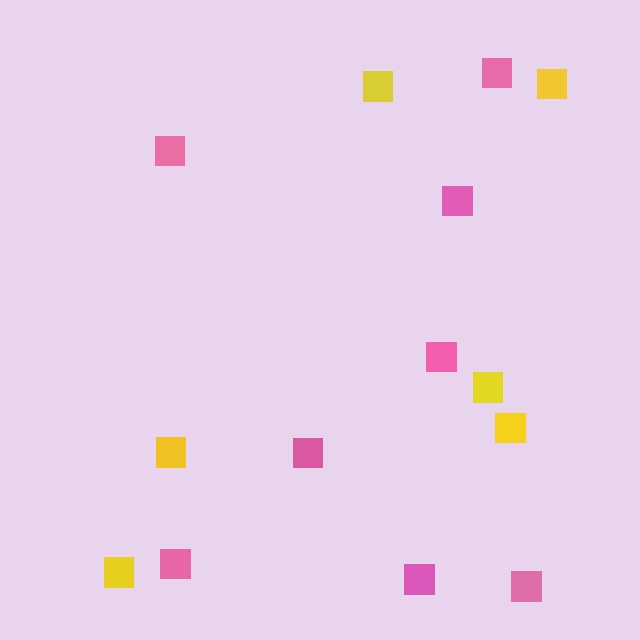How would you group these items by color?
There are 2 groups: one group of yellow squares (6) and one group of pink squares (8).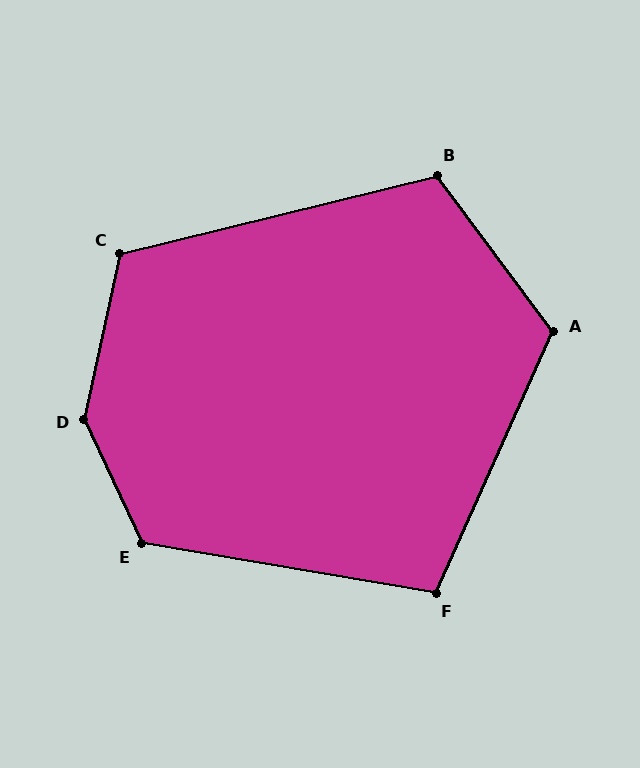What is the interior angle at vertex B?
Approximately 113 degrees (obtuse).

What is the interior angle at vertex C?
Approximately 116 degrees (obtuse).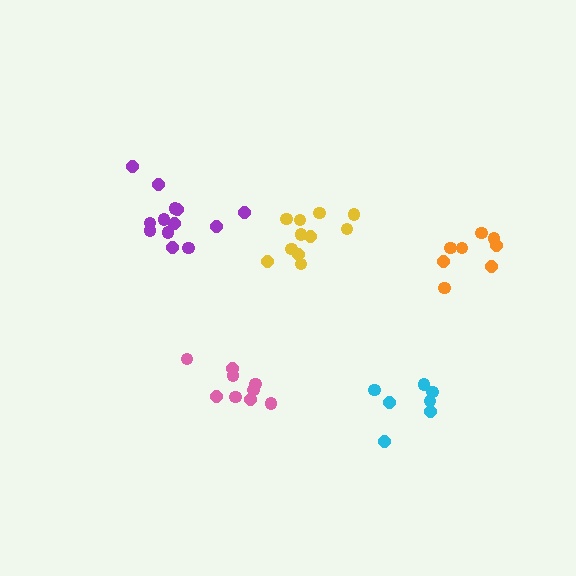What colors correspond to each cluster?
The clusters are colored: orange, yellow, purple, cyan, pink.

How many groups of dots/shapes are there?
There are 5 groups.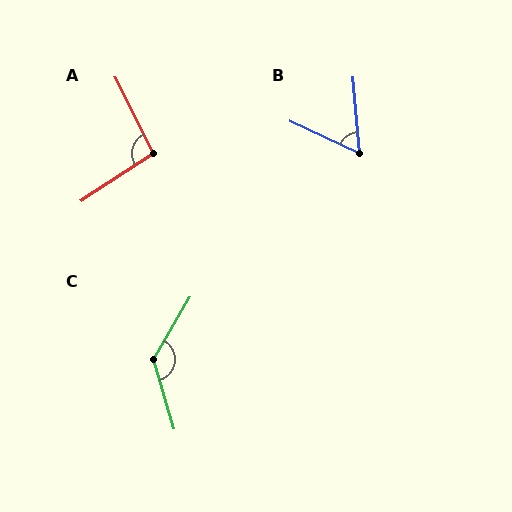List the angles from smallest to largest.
B (60°), A (96°), C (133°).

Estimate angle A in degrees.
Approximately 96 degrees.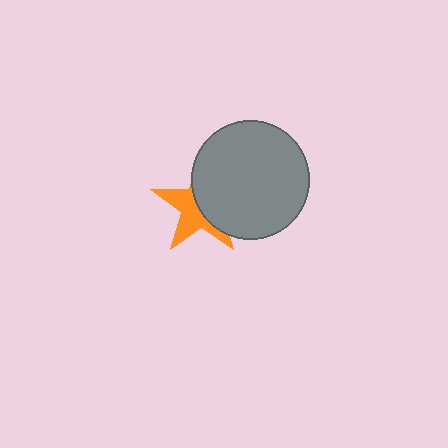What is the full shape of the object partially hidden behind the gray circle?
The partially hidden object is an orange star.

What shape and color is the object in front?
The object in front is a gray circle.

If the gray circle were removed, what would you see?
You would see the complete orange star.